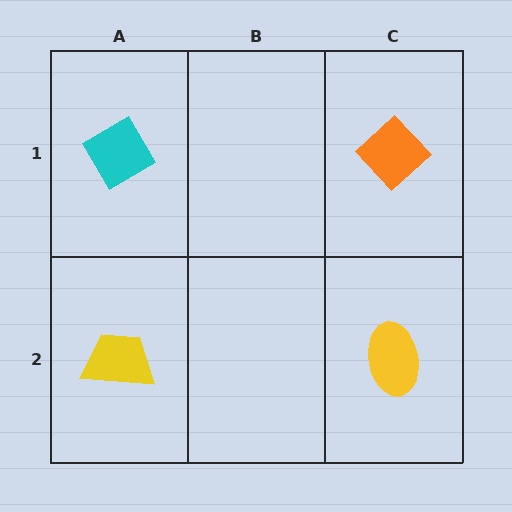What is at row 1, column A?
A cyan diamond.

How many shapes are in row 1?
2 shapes.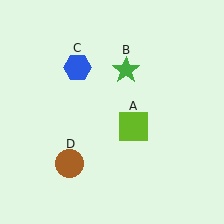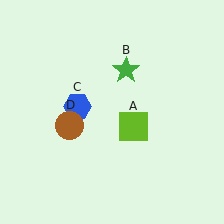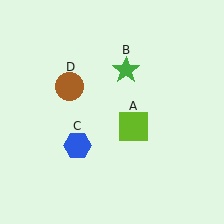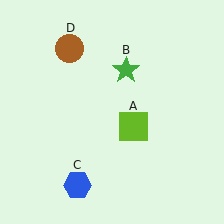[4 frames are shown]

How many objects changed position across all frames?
2 objects changed position: blue hexagon (object C), brown circle (object D).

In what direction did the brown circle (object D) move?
The brown circle (object D) moved up.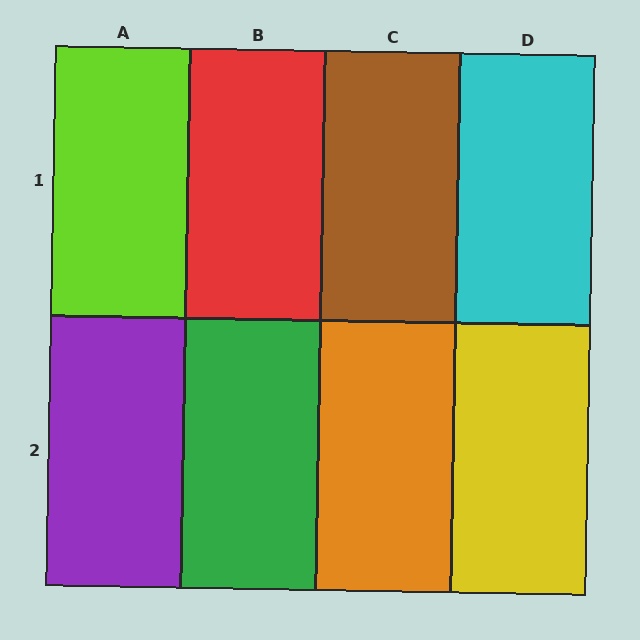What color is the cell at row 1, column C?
Brown.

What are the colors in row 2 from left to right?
Purple, green, orange, yellow.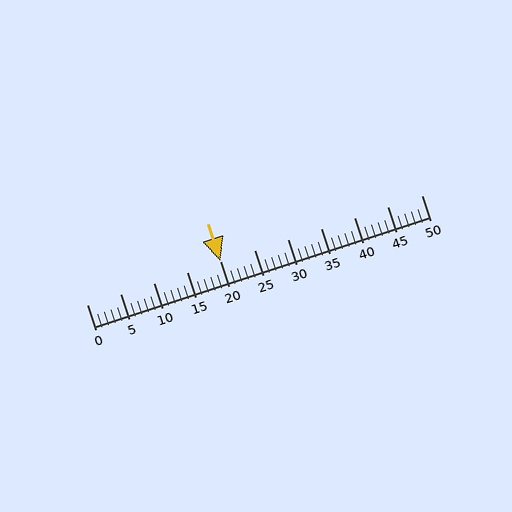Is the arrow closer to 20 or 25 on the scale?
The arrow is closer to 20.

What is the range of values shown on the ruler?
The ruler shows values from 0 to 50.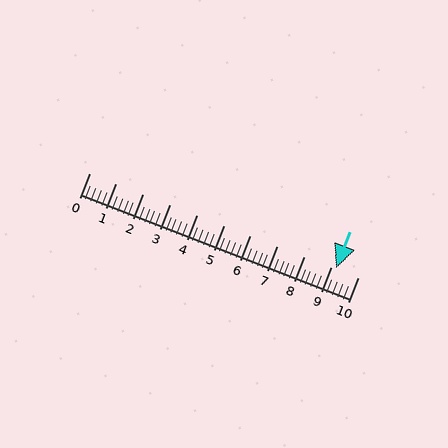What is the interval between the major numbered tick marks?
The major tick marks are spaced 1 units apart.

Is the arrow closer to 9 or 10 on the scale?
The arrow is closer to 9.